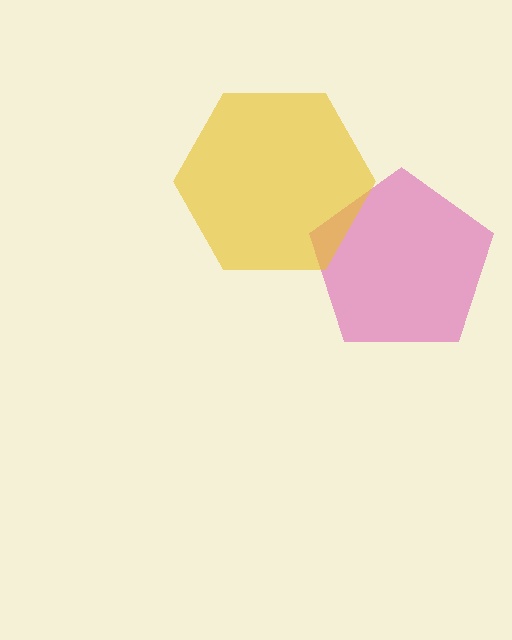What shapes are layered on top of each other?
The layered shapes are: a pink pentagon, a yellow hexagon.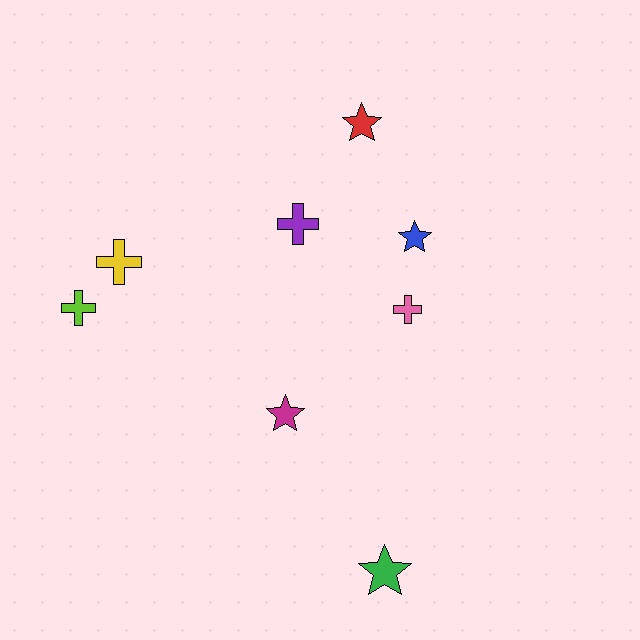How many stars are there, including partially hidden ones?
There are 4 stars.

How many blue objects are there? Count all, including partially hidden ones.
There is 1 blue object.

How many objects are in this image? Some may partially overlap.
There are 8 objects.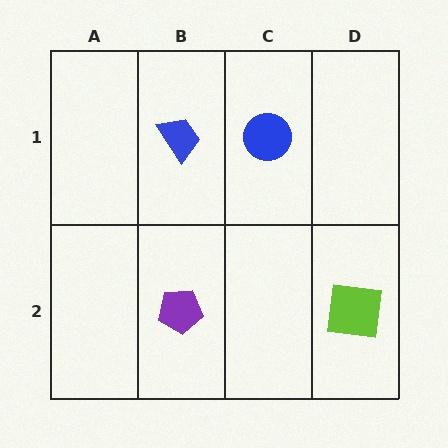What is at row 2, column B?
A purple pentagon.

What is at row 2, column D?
A lime square.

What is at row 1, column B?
A blue trapezoid.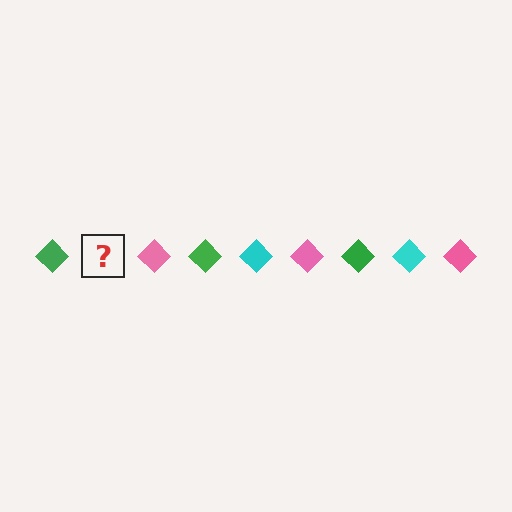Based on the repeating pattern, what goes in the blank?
The blank should be a cyan diamond.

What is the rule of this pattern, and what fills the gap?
The rule is that the pattern cycles through green, cyan, pink diamonds. The gap should be filled with a cyan diamond.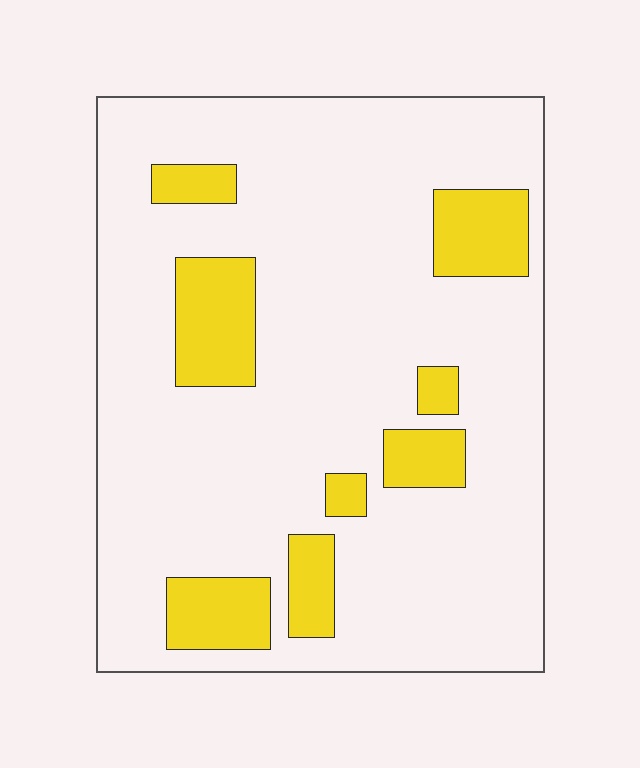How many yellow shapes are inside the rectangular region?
8.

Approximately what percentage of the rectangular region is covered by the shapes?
Approximately 15%.